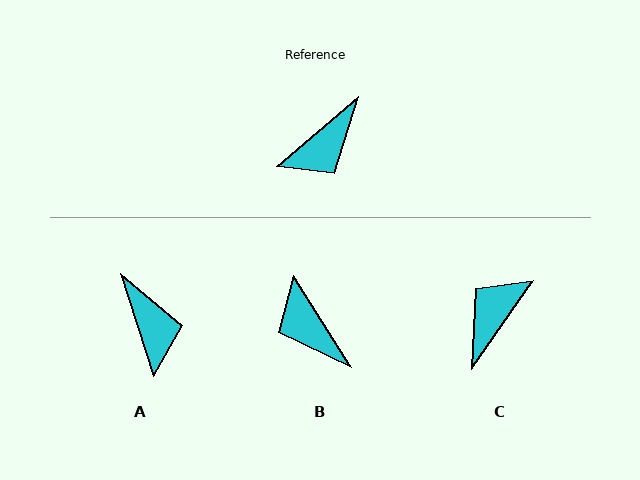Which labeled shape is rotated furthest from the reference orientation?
C, about 165 degrees away.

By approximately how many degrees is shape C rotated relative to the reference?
Approximately 165 degrees clockwise.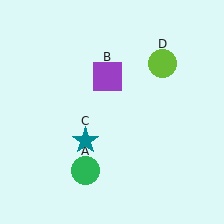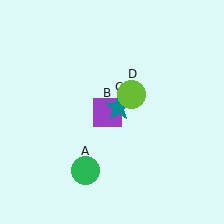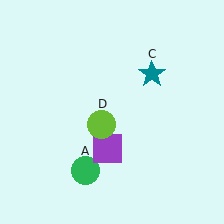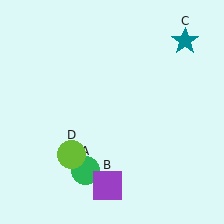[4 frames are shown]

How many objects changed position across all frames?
3 objects changed position: purple square (object B), teal star (object C), lime circle (object D).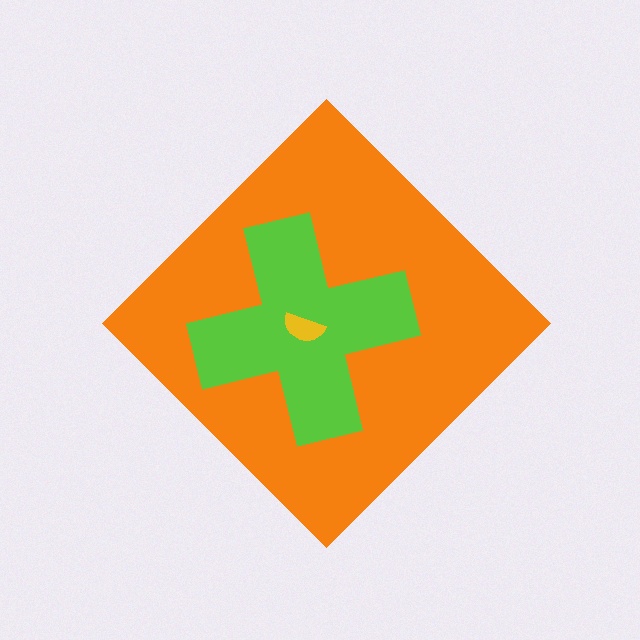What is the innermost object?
The yellow semicircle.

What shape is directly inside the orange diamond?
The lime cross.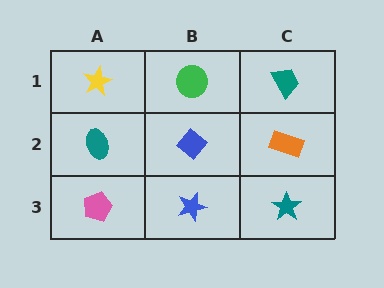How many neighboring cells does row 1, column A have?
2.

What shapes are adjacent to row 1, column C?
An orange rectangle (row 2, column C), a green circle (row 1, column B).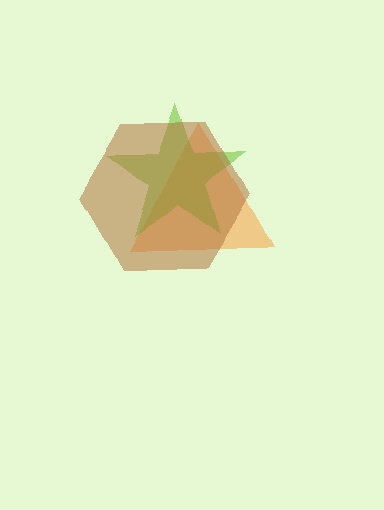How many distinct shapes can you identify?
There are 3 distinct shapes: an orange triangle, a lime star, a brown hexagon.